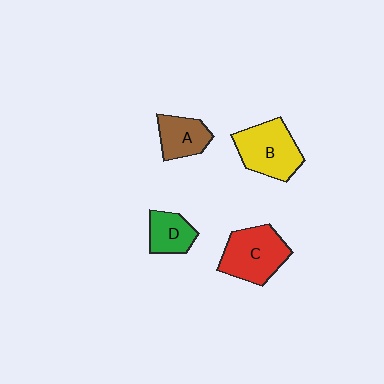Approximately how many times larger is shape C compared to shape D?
Approximately 1.8 times.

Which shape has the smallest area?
Shape D (green).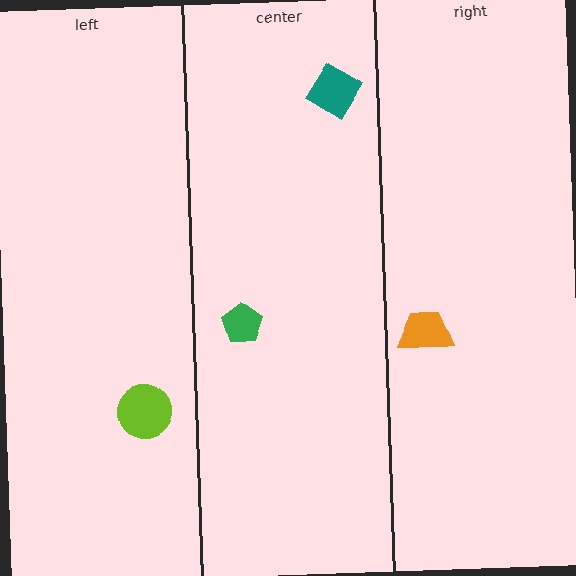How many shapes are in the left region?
1.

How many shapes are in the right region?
1.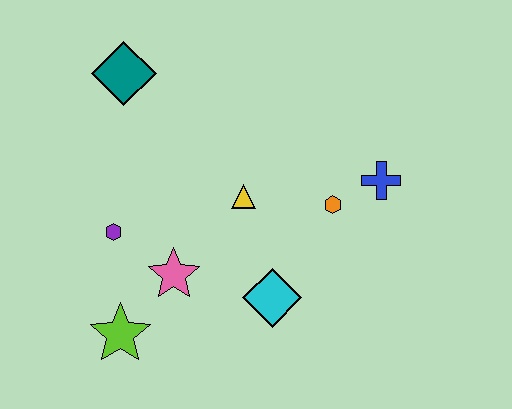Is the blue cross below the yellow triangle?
No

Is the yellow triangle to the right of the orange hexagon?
No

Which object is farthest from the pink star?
The blue cross is farthest from the pink star.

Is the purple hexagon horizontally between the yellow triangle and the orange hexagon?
No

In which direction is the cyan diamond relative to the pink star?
The cyan diamond is to the right of the pink star.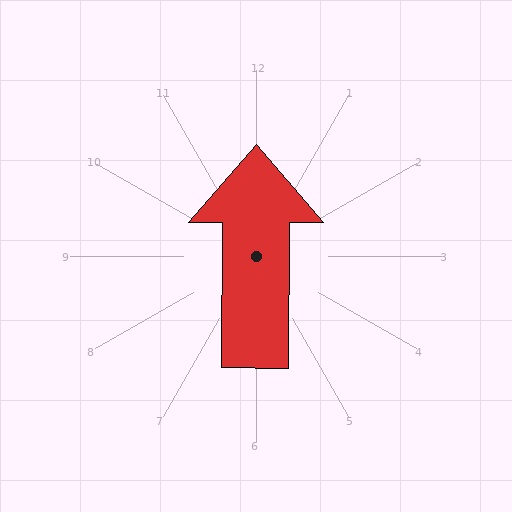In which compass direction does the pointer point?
North.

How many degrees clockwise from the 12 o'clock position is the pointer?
Approximately 0 degrees.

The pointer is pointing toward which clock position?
Roughly 12 o'clock.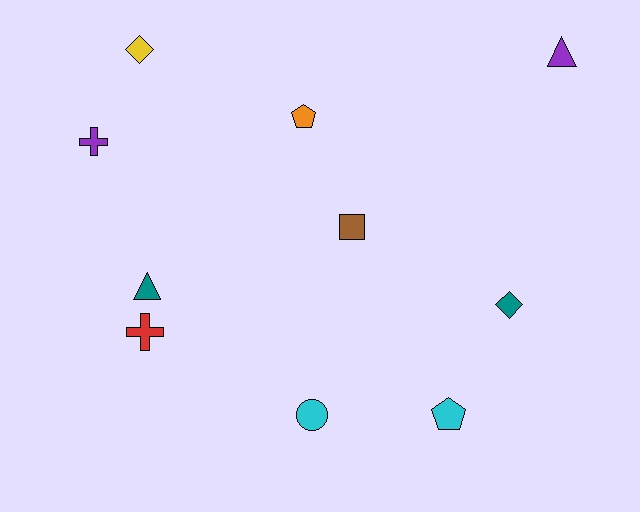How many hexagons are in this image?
There are no hexagons.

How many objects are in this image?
There are 10 objects.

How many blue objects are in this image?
There are no blue objects.